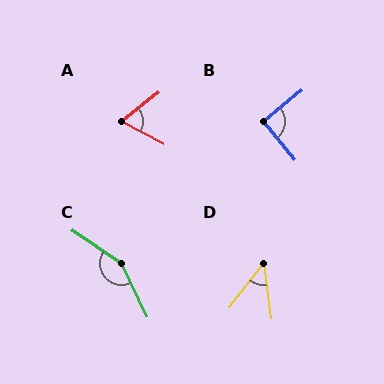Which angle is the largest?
C, at approximately 149 degrees.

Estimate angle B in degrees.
Approximately 90 degrees.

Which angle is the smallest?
D, at approximately 45 degrees.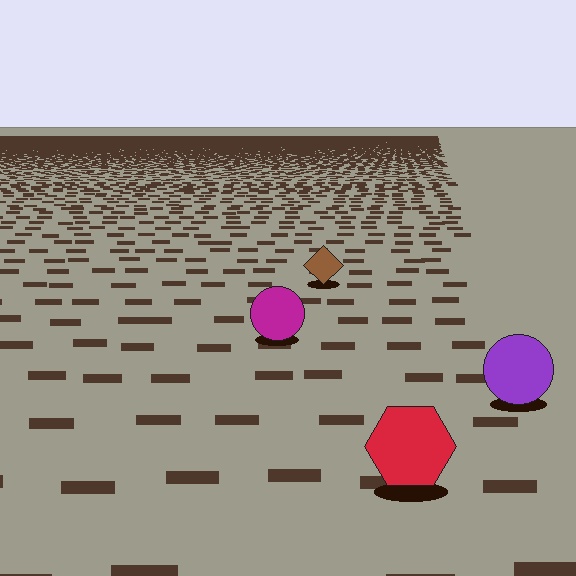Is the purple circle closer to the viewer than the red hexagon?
No. The red hexagon is closer — you can tell from the texture gradient: the ground texture is coarser near it.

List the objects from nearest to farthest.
From nearest to farthest: the red hexagon, the purple circle, the magenta circle, the brown diamond.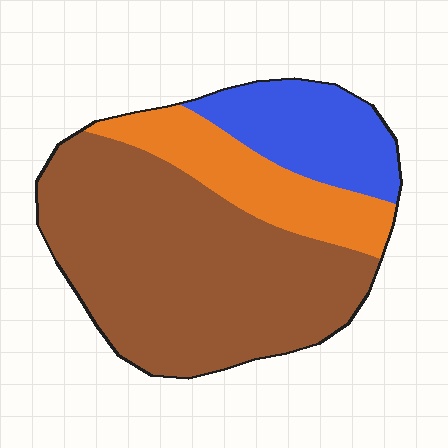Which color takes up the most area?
Brown, at roughly 60%.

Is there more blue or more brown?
Brown.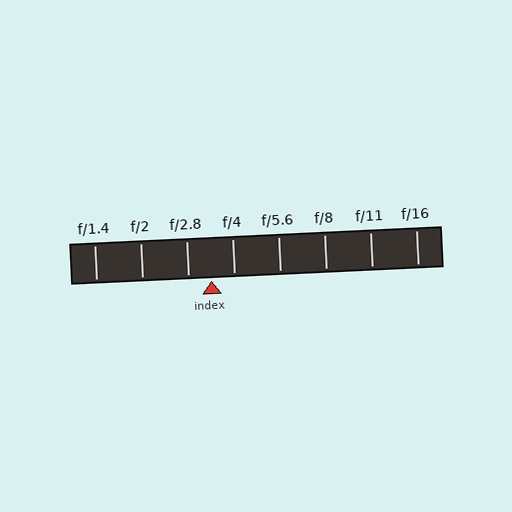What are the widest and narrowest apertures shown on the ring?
The widest aperture shown is f/1.4 and the narrowest is f/16.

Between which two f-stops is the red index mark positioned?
The index mark is between f/2.8 and f/4.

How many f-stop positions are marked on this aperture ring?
There are 8 f-stop positions marked.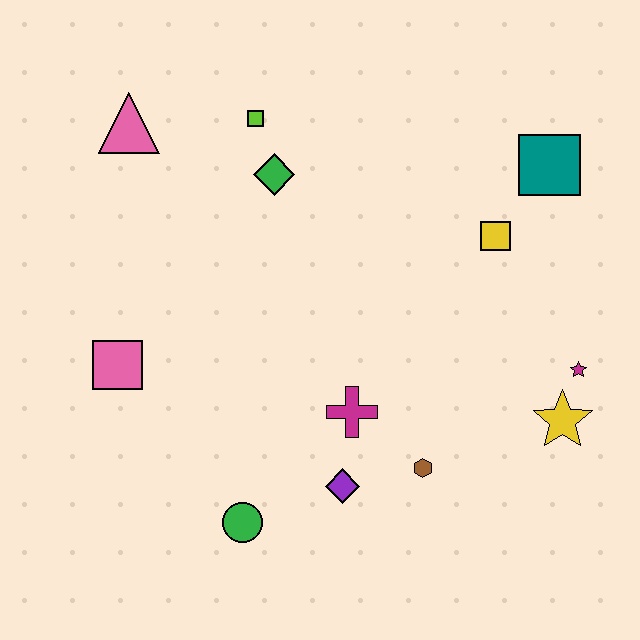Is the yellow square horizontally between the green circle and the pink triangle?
No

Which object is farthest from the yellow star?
The pink triangle is farthest from the yellow star.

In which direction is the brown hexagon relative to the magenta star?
The brown hexagon is to the left of the magenta star.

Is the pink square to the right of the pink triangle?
No